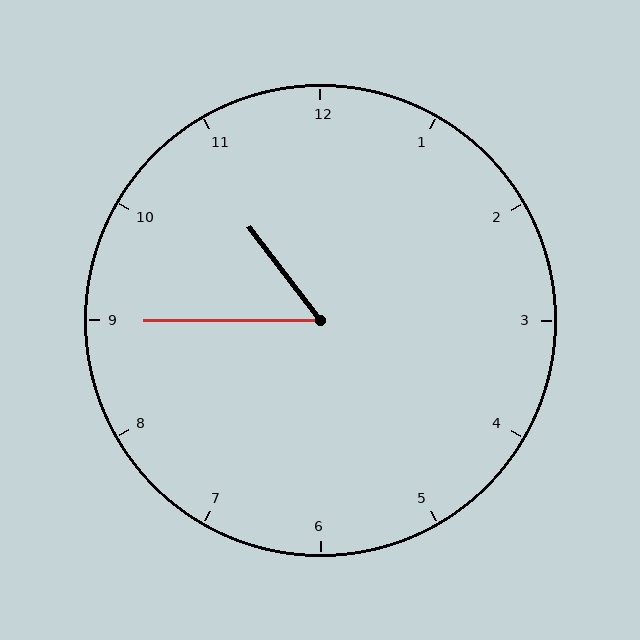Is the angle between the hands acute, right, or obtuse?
It is acute.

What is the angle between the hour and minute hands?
Approximately 52 degrees.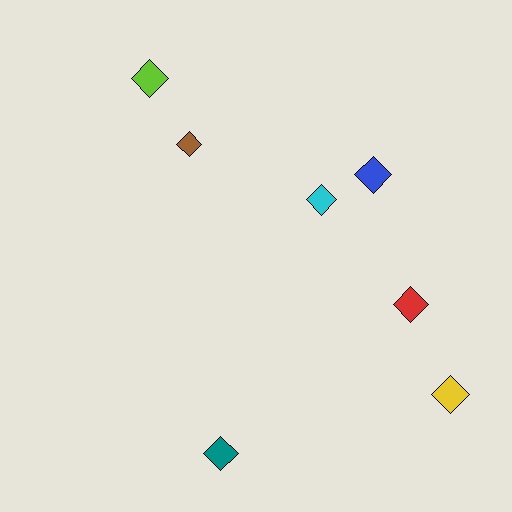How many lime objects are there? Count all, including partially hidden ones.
There is 1 lime object.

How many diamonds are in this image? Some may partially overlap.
There are 7 diamonds.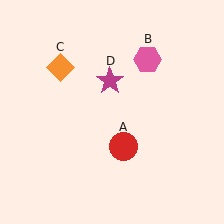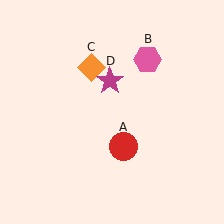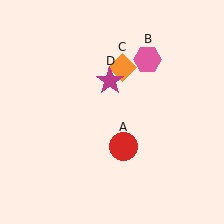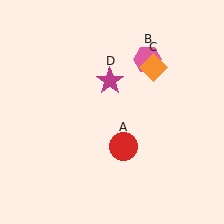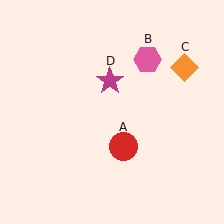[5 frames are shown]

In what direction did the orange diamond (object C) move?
The orange diamond (object C) moved right.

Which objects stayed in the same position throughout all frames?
Red circle (object A) and pink hexagon (object B) and magenta star (object D) remained stationary.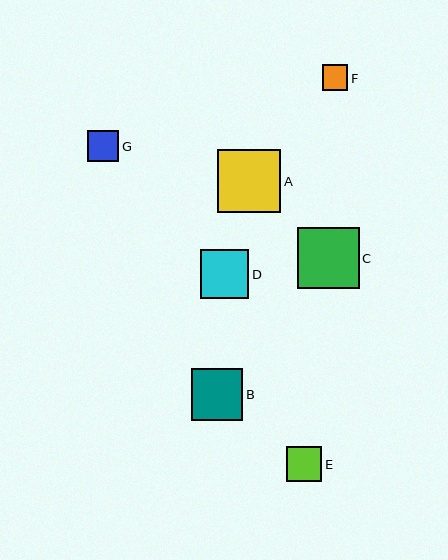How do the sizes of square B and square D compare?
Square B and square D are approximately the same size.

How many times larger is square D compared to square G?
Square D is approximately 1.5 times the size of square G.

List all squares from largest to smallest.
From largest to smallest: A, C, B, D, E, G, F.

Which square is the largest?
Square A is the largest with a size of approximately 63 pixels.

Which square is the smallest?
Square F is the smallest with a size of approximately 26 pixels.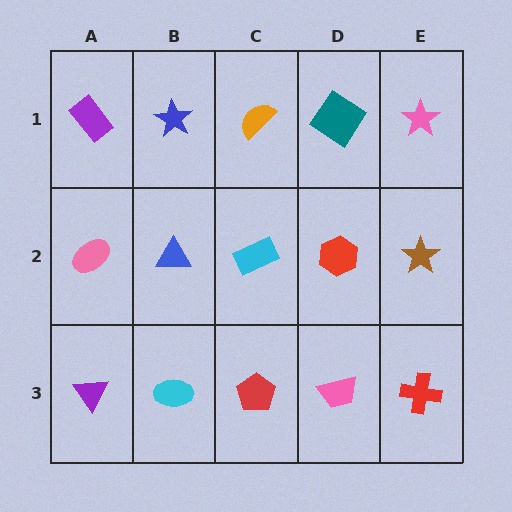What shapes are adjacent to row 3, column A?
A pink ellipse (row 2, column A), a cyan ellipse (row 3, column B).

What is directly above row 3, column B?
A blue triangle.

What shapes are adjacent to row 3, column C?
A cyan rectangle (row 2, column C), a cyan ellipse (row 3, column B), a pink trapezoid (row 3, column D).